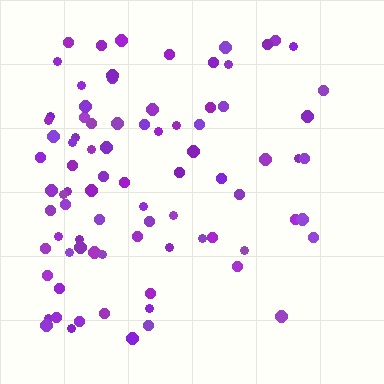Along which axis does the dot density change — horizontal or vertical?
Horizontal.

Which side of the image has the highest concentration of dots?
The left.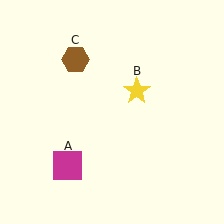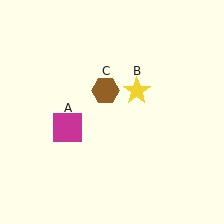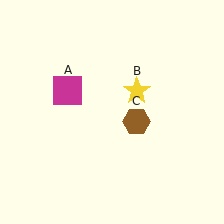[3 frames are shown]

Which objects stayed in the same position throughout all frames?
Yellow star (object B) remained stationary.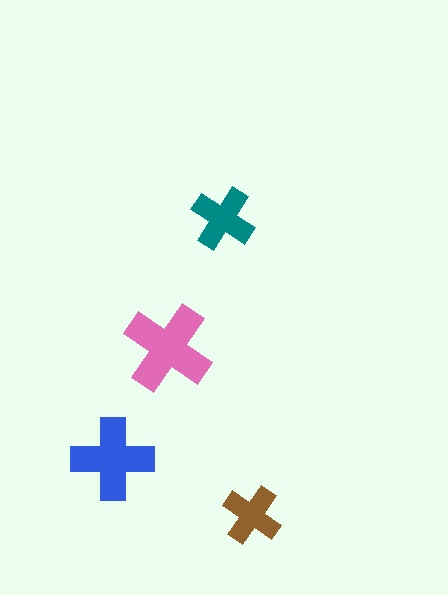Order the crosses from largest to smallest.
the pink one, the blue one, the teal one, the brown one.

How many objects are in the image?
There are 4 objects in the image.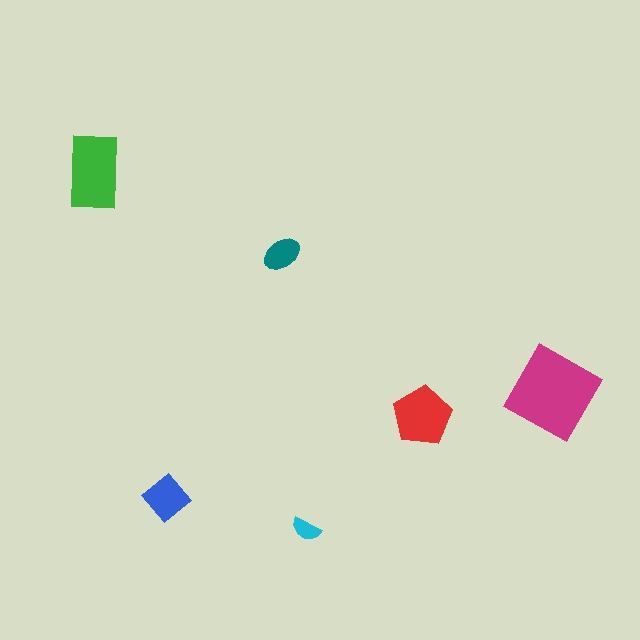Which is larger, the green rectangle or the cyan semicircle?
The green rectangle.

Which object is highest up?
The green rectangle is topmost.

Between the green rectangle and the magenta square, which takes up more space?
The magenta square.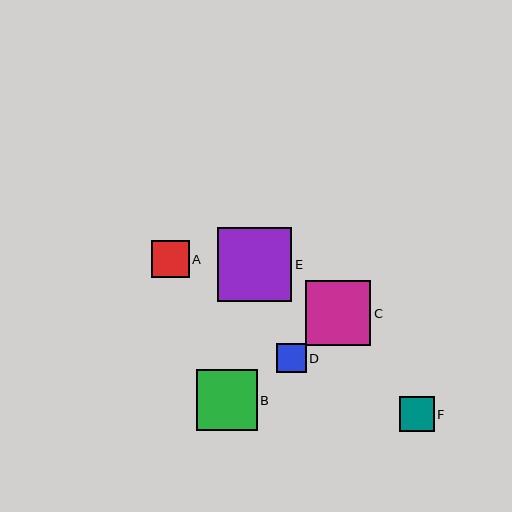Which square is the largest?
Square E is the largest with a size of approximately 74 pixels.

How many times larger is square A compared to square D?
Square A is approximately 1.3 times the size of square D.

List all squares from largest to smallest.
From largest to smallest: E, C, B, A, F, D.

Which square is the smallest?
Square D is the smallest with a size of approximately 29 pixels.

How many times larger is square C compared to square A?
Square C is approximately 1.7 times the size of square A.